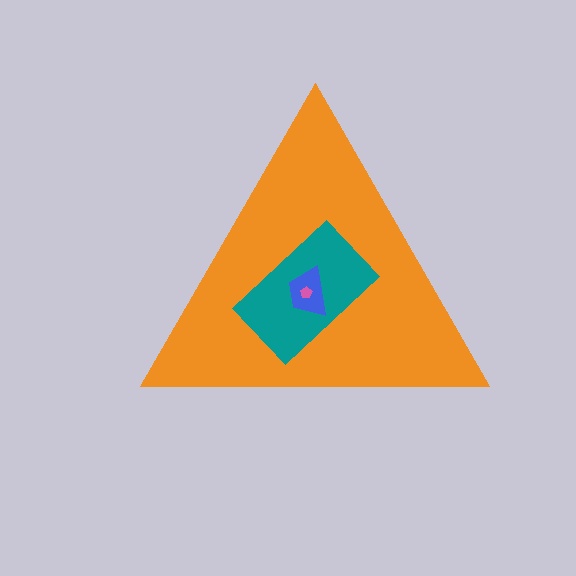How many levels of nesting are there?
4.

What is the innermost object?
The pink pentagon.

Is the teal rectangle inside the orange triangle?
Yes.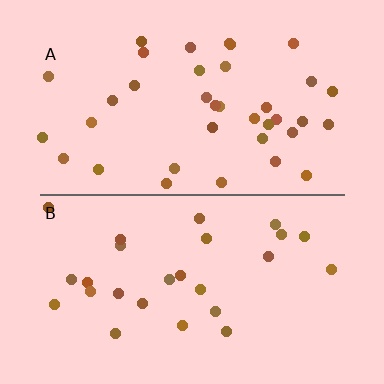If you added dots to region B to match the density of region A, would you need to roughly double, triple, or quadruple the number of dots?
Approximately double.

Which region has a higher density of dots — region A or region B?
A (the top).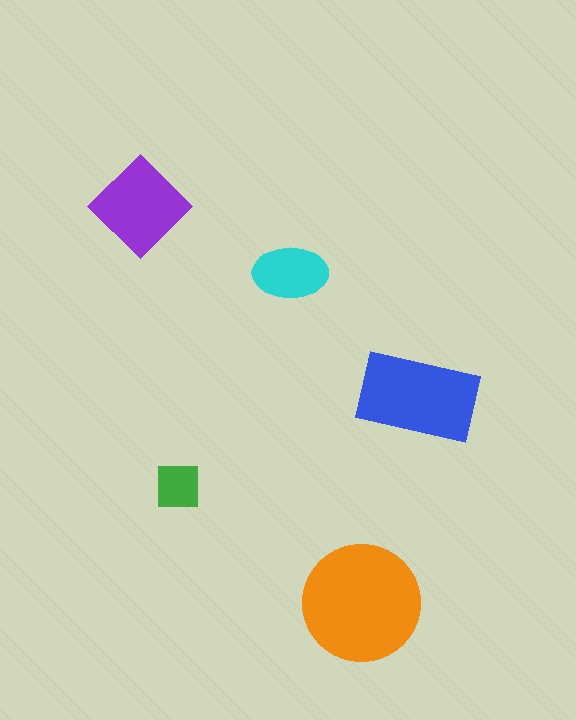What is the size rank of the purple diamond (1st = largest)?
3rd.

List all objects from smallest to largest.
The green square, the cyan ellipse, the purple diamond, the blue rectangle, the orange circle.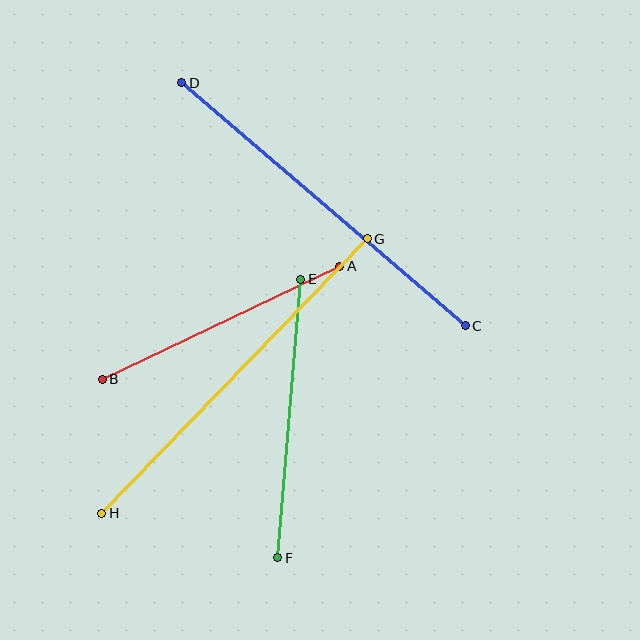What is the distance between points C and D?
The distance is approximately 374 pixels.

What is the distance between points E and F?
The distance is approximately 279 pixels.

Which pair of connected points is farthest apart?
Points G and H are farthest apart.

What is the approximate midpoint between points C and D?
The midpoint is at approximately (323, 204) pixels.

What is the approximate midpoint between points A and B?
The midpoint is at approximately (221, 323) pixels.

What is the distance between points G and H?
The distance is approximately 382 pixels.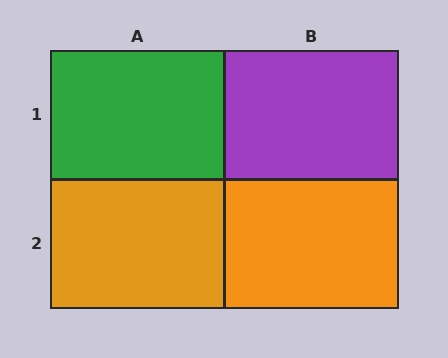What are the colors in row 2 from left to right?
Orange, orange.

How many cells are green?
1 cell is green.